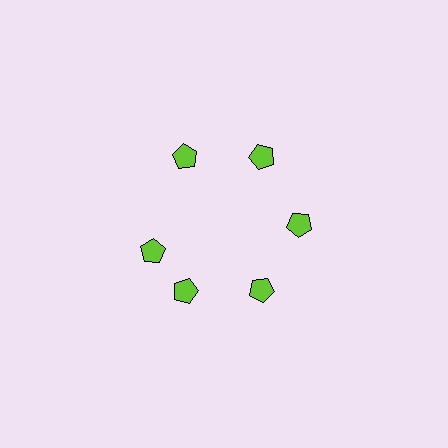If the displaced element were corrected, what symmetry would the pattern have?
It would have 6-fold rotational symmetry — the pattern would map onto itself every 60 degrees.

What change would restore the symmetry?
The symmetry would be restored by rotating it back into even spacing with its neighbors so that all 6 pentagons sit at equal angles and equal distance from the center.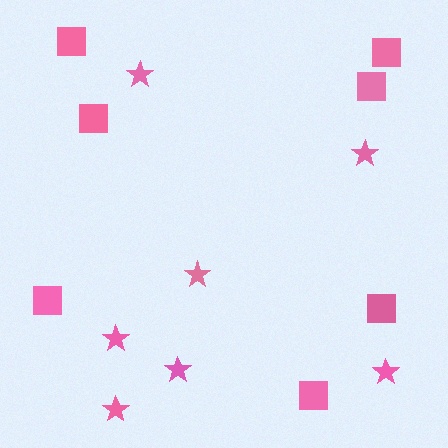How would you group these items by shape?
There are 2 groups: one group of stars (7) and one group of squares (7).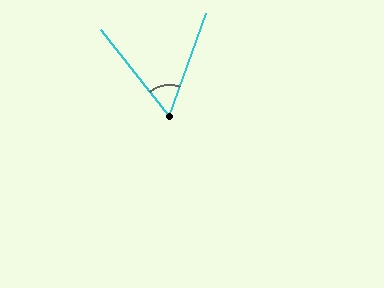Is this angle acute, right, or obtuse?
It is acute.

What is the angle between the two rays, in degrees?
Approximately 58 degrees.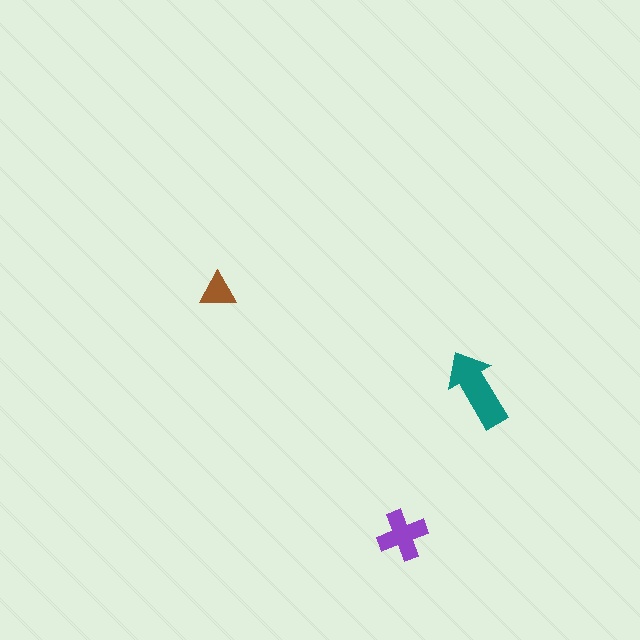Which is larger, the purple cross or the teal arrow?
The teal arrow.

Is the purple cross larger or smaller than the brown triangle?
Larger.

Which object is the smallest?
The brown triangle.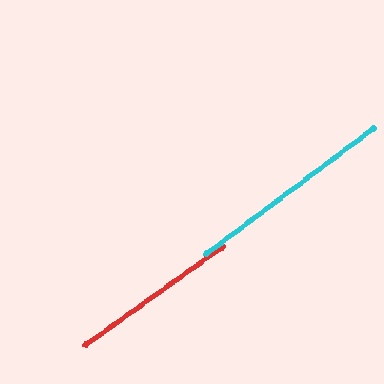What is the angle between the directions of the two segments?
Approximately 1 degree.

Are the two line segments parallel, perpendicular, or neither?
Parallel — their directions differ by only 1.2°.